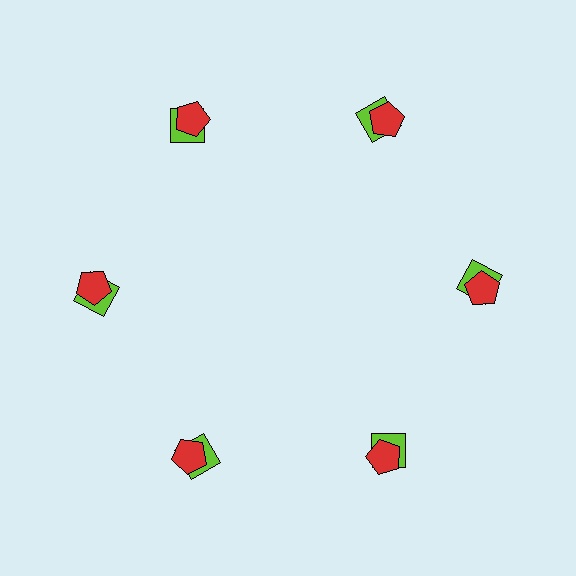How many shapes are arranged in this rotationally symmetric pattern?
There are 12 shapes, arranged in 6 groups of 2.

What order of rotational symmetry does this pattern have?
This pattern has 6-fold rotational symmetry.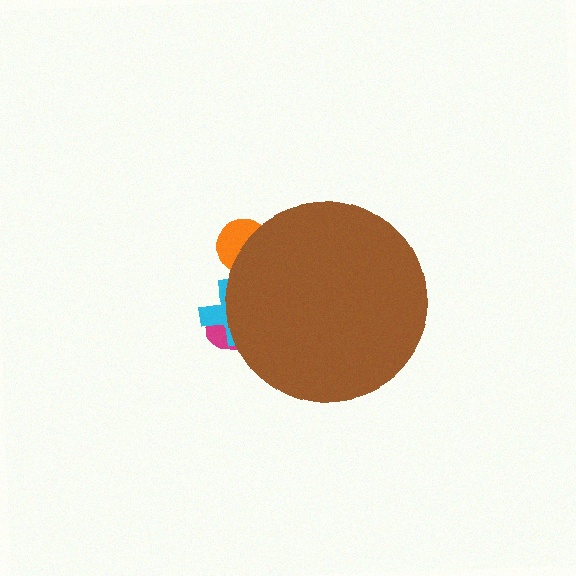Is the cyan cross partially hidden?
Yes, the cyan cross is partially hidden behind the brown circle.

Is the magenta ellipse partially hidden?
Yes, the magenta ellipse is partially hidden behind the brown circle.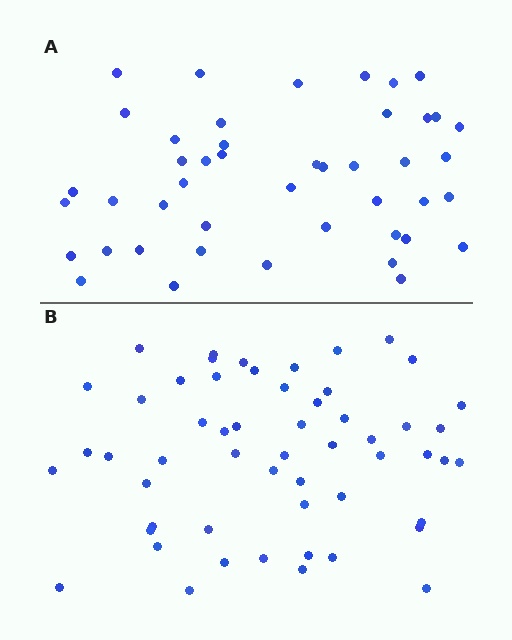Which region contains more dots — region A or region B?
Region B (the bottom region) has more dots.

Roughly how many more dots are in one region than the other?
Region B has roughly 10 or so more dots than region A.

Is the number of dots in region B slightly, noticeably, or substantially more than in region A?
Region B has only slightly more — the two regions are fairly close. The ratio is roughly 1.2 to 1.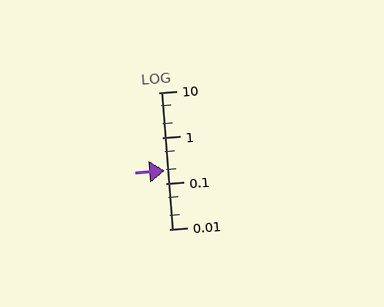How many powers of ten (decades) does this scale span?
The scale spans 3 decades, from 0.01 to 10.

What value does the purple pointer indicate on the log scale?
The pointer indicates approximately 0.19.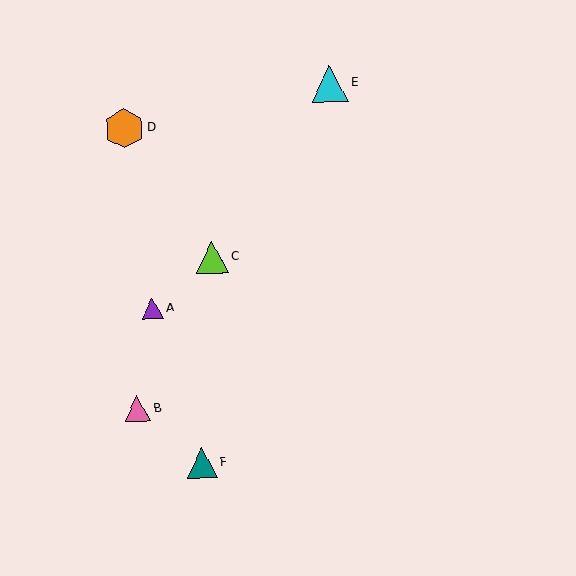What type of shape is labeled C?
Shape C is a lime triangle.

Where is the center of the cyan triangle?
The center of the cyan triangle is at (330, 83).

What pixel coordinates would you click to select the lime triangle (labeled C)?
Click at (212, 257) to select the lime triangle C.